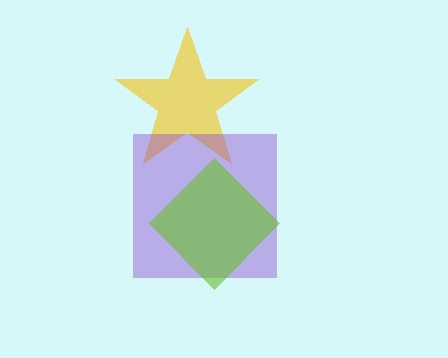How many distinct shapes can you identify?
There are 3 distinct shapes: a yellow star, a purple square, a lime diamond.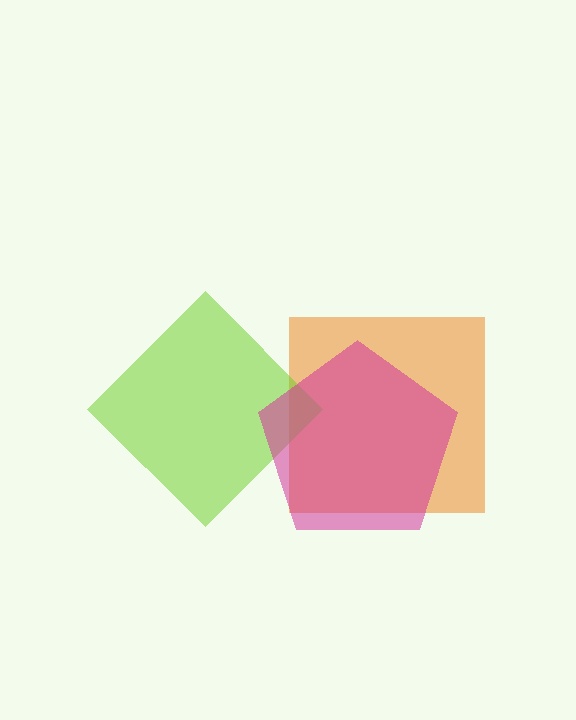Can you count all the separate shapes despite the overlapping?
Yes, there are 3 separate shapes.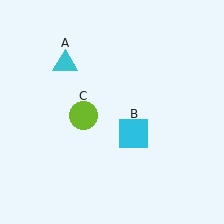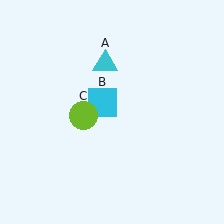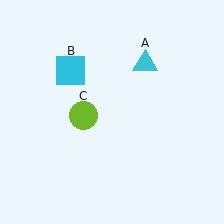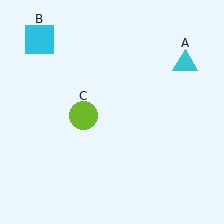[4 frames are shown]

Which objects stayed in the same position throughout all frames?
Lime circle (object C) remained stationary.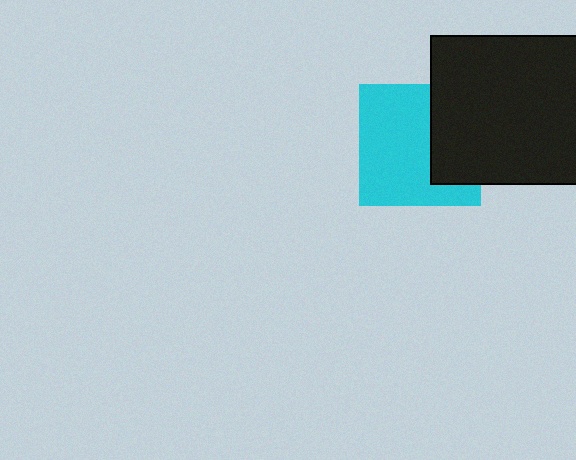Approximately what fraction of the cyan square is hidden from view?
Roughly 36% of the cyan square is hidden behind the black square.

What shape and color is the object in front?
The object in front is a black square.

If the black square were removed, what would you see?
You would see the complete cyan square.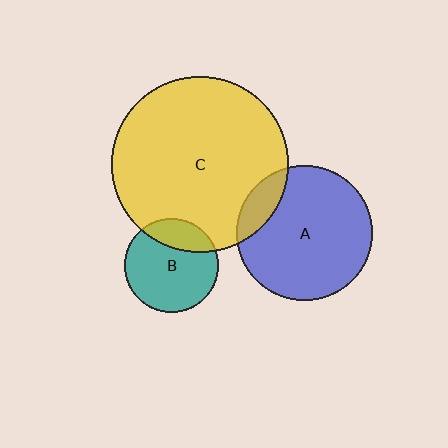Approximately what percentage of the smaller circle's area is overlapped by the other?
Approximately 15%.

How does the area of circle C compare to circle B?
Approximately 3.5 times.